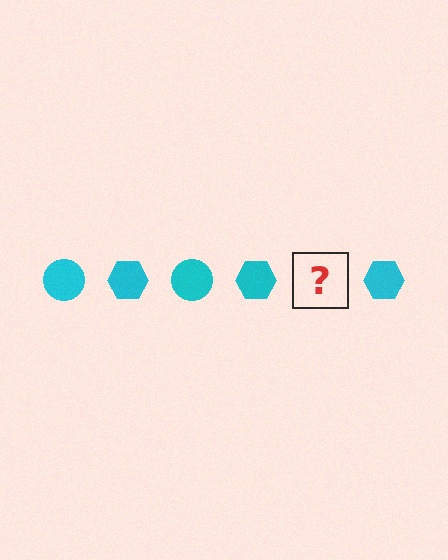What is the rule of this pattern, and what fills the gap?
The rule is that the pattern cycles through circle, hexagon shapes in cyan. The gap should be filled with a cyan circle.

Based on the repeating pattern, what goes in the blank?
The blank should be a cyan circle.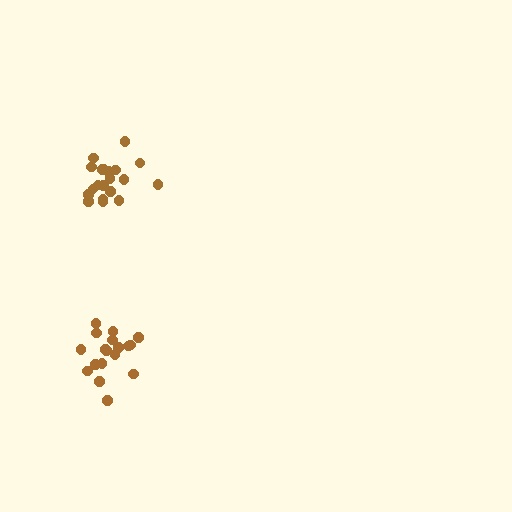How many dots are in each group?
Group 1: 20 dots, Group 2: 18 dots (38 total).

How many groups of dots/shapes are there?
There are 2 groups.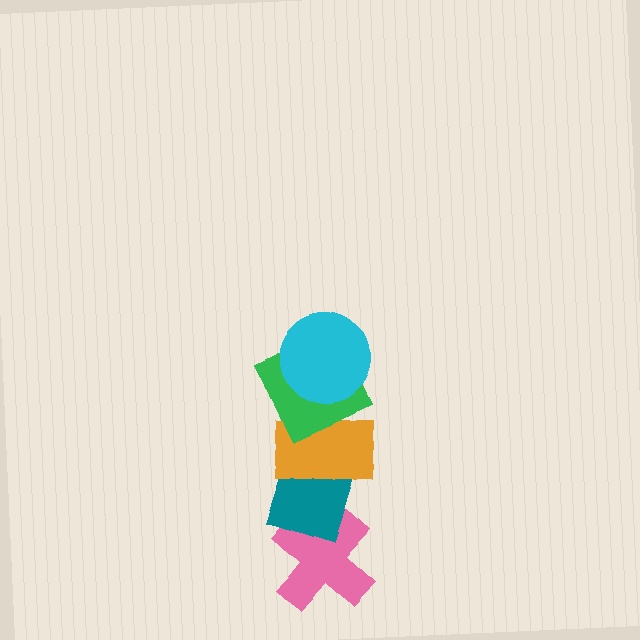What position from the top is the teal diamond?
The teal diamond is 4th from the top.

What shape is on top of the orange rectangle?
The green square is on top of the orange rectangle.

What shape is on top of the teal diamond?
The orange rectangle is on top of the teal diamond.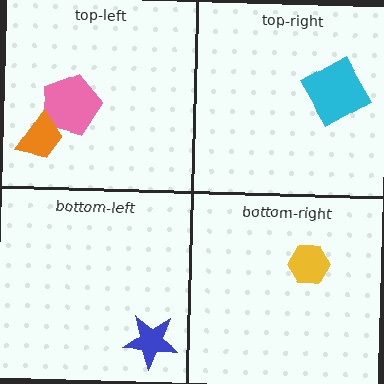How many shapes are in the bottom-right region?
1.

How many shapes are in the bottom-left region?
1.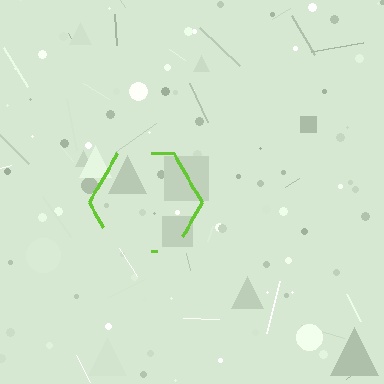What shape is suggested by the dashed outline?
The dashed outline suggests a hexagon.